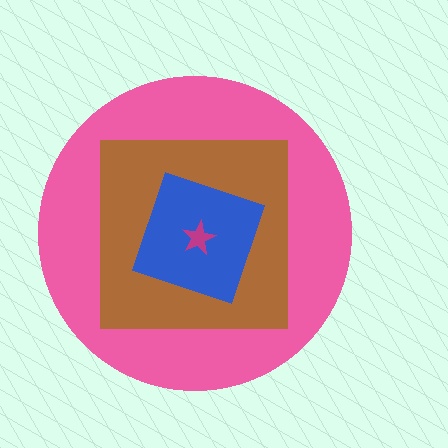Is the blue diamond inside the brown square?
Yes.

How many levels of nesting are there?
4.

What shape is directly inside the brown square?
The blue diamond.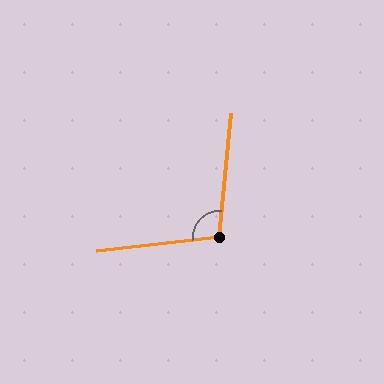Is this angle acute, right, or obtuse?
It is obtuse.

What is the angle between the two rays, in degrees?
Approximately 102 degrees.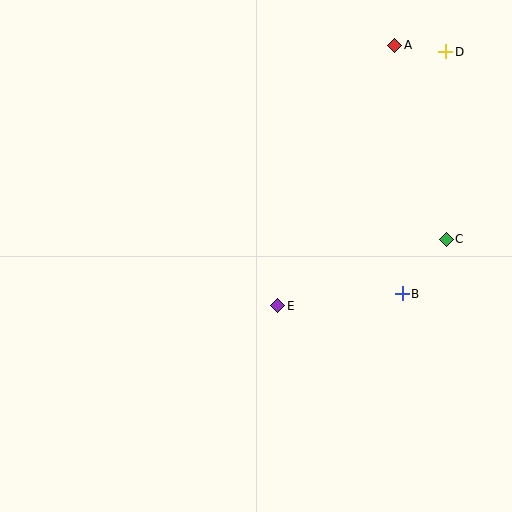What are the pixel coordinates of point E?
Point E is at (278, 306).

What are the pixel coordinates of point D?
Point D is at (446, 52).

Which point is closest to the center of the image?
Point E at (278, 306) is closest to the center.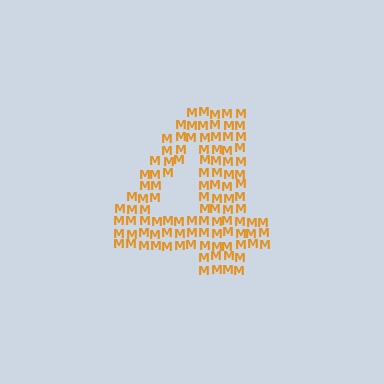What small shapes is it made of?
It is made of small letter M's.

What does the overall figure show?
The overall figure shows the digit 4.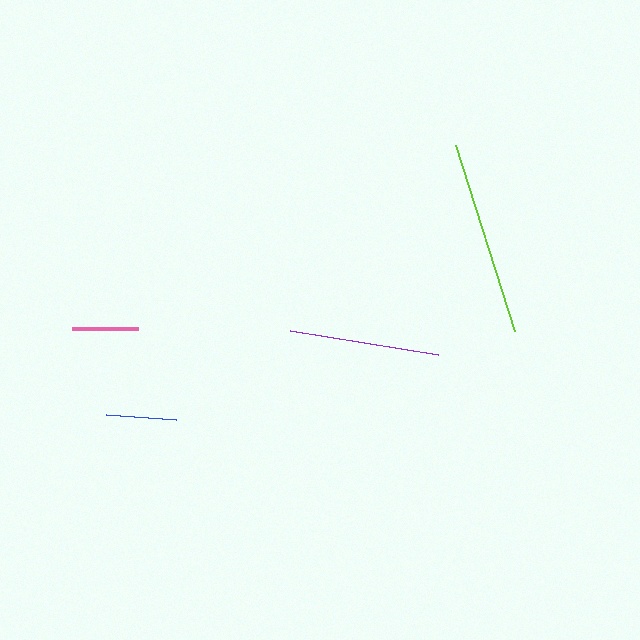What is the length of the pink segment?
The pink segment is approximately 66 pixels long.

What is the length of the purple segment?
The purple segment is approximately 150 pixels long.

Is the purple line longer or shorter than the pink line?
The purple line is longer than the pink line.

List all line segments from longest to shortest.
From longest to shortest: lime, purple, blue, pink.